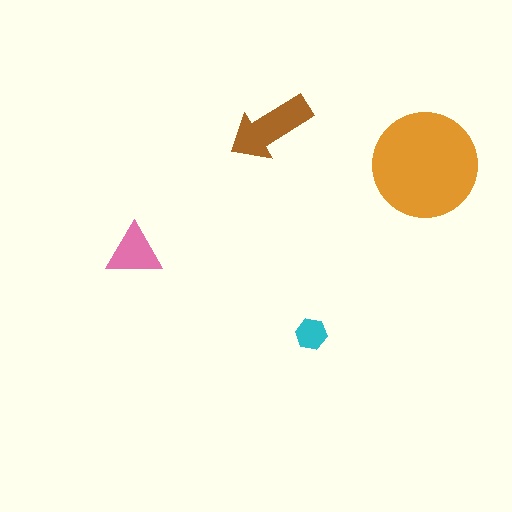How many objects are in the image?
There are 4 objects in the image.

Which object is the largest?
The orange circle.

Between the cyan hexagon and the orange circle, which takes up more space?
The orange circle.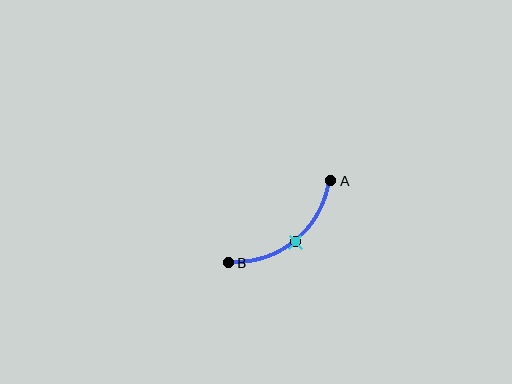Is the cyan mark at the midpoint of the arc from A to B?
Yes. The cyan mark lies on the arc at equal arc-length from both A and B — it is the arc midpoint.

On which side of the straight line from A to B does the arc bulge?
The arc bulges below and to the right of the straight line connecting A and B.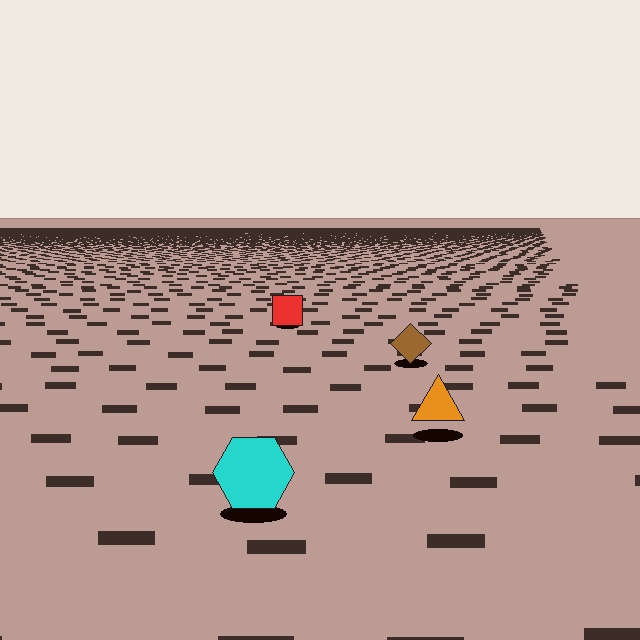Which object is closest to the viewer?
The cyan hexagon is closest. The texture marks near it are larger and more spread out.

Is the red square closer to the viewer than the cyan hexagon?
No. The cyan hexagon is closer — you can tell from the texture gradient: the ground texture is coarser near it.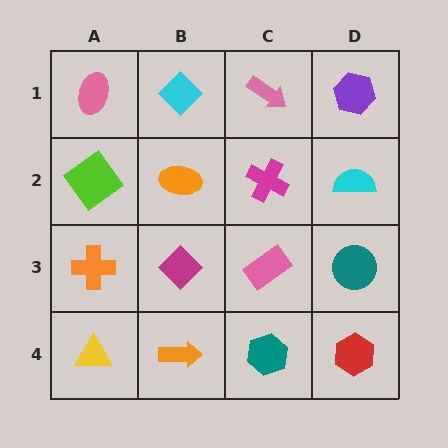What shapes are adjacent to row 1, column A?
A lime diamond (row 2, column A), a cyan diamond (row 1, column B).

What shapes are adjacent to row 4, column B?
A magenta diamond (row 3, column B), a yellow triangle (row 4, column A), a teal hexagon (row 4, column C).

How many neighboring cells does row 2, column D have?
3.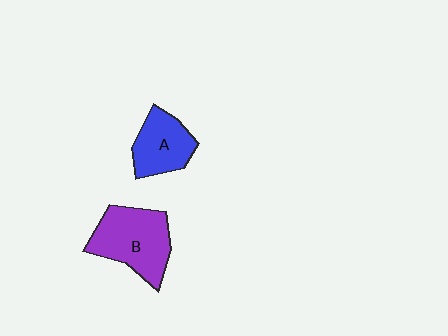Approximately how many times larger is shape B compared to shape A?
Approximately 1.4 times.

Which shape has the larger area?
Shape B (purple).